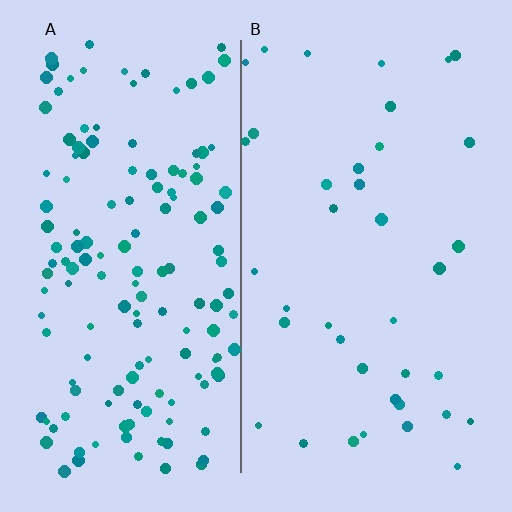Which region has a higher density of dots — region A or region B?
A (the left).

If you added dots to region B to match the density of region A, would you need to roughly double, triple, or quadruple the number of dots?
Approximately quadruple.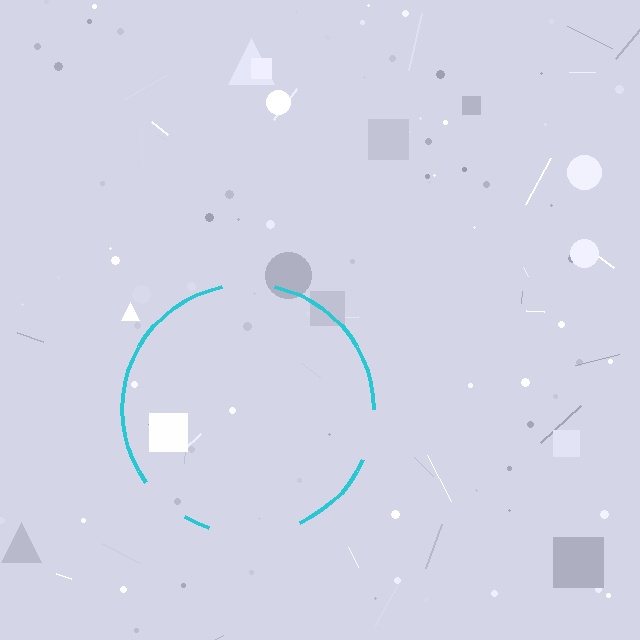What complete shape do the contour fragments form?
The contour fragments form a circle.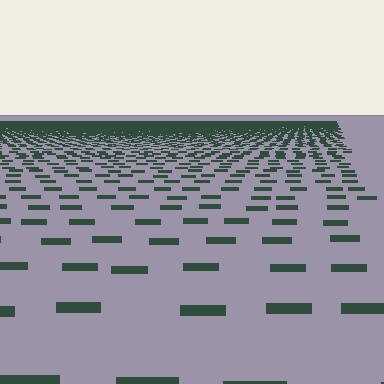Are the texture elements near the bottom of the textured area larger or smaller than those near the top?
Larger. Near the bottom, elements are closer to the viewer and appear at a bigger on-screen size.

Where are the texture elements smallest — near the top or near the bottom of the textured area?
Near the top.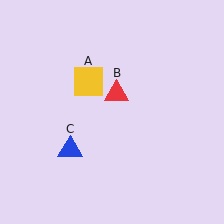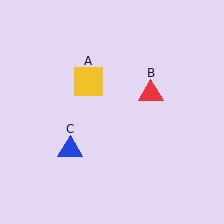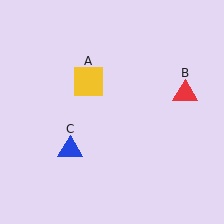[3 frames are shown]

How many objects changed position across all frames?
1 object changed position: red triangle (object B).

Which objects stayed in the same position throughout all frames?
Yellow square (object A) and blue triangle (object C) remained stationary.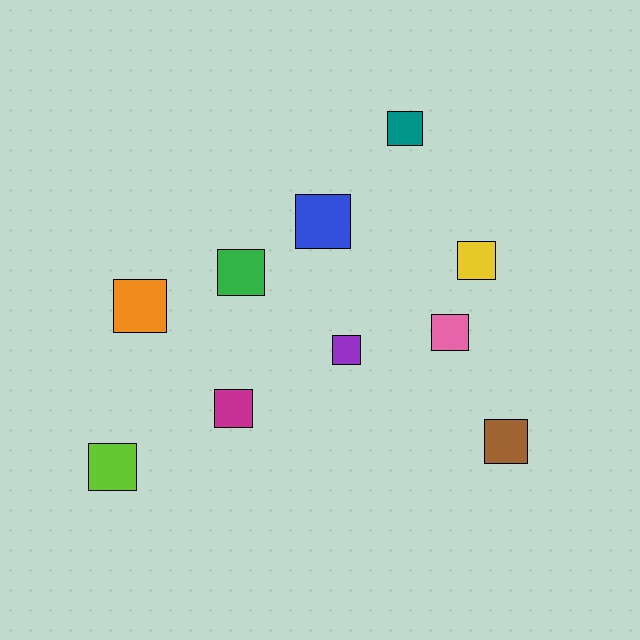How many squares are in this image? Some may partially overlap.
There are 10 squares.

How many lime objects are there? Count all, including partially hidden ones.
There is 1 lime object.